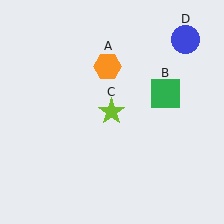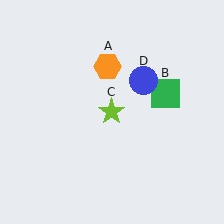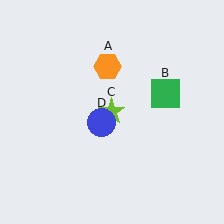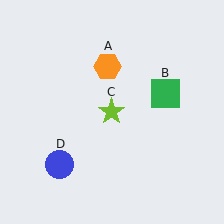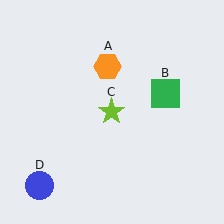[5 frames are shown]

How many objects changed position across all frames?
1 object changed position: blue circle (object D).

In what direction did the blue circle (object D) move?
The blue circle (object D) moved down and to the left.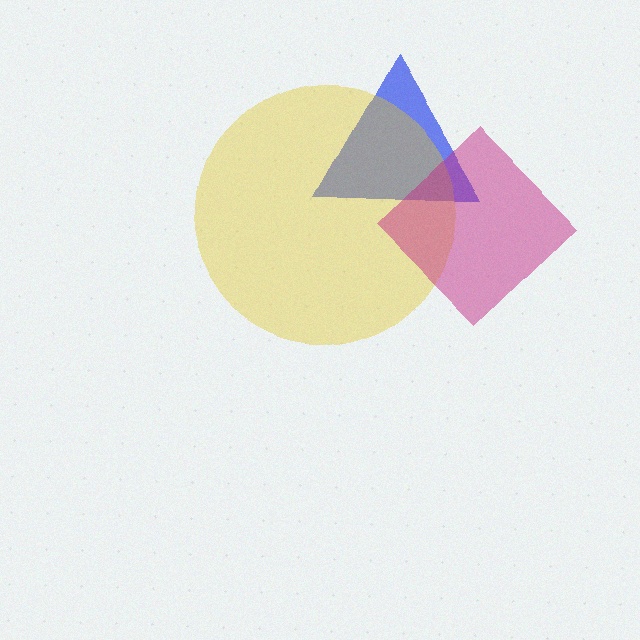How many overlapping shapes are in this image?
There are 3 overlapping shapes in the image.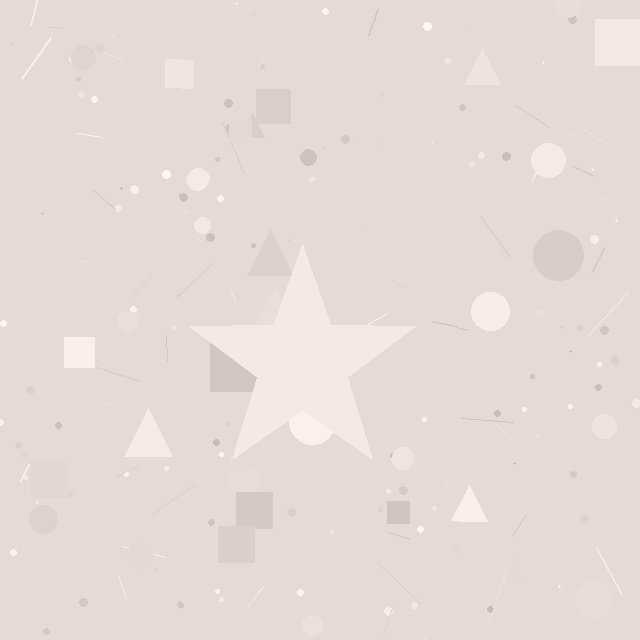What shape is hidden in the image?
A star is hidden in the image.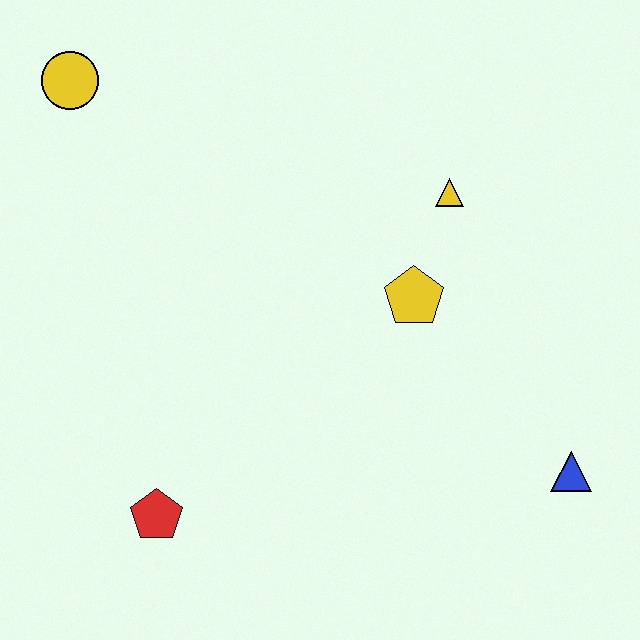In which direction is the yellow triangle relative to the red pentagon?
The yellow triangle is above the red pentagon.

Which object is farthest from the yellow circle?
The blue triangle is farthest from the yellow circle.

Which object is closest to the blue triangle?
The yellow pentagon is closest to the blue triangle.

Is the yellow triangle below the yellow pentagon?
No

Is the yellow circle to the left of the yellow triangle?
Yes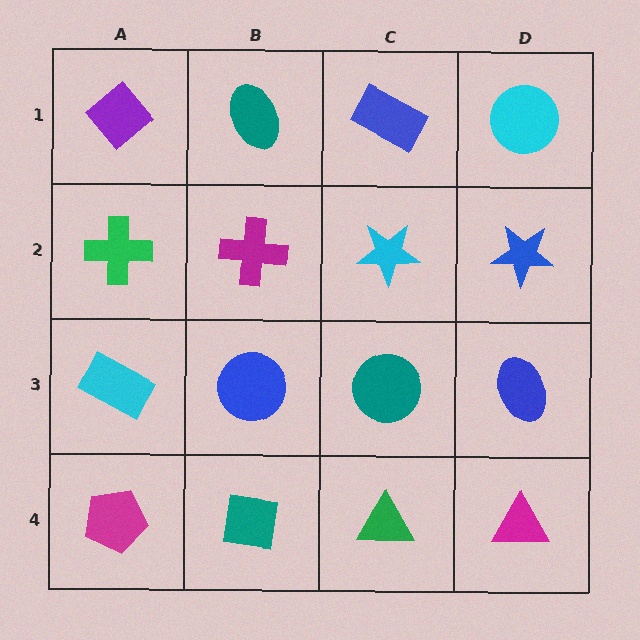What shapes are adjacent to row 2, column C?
A blue rectangle (row 1, column C), a teal circle (row 3, column C), a magenta cross (row 2, column B), a blue star (row 2, column D).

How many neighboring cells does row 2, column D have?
3.